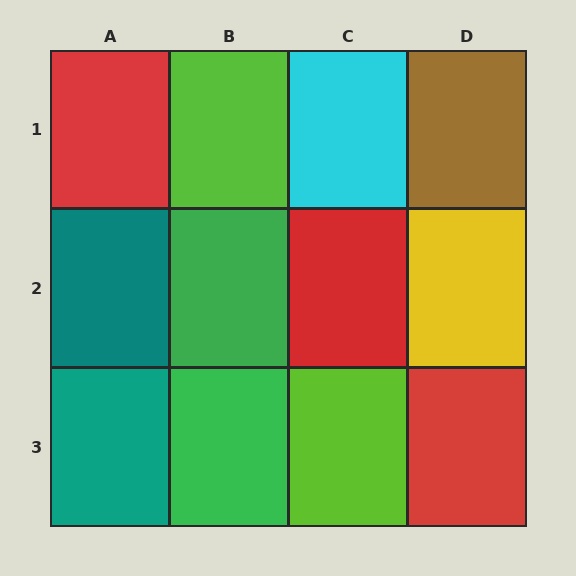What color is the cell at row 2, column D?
Yellow.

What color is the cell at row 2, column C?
Red.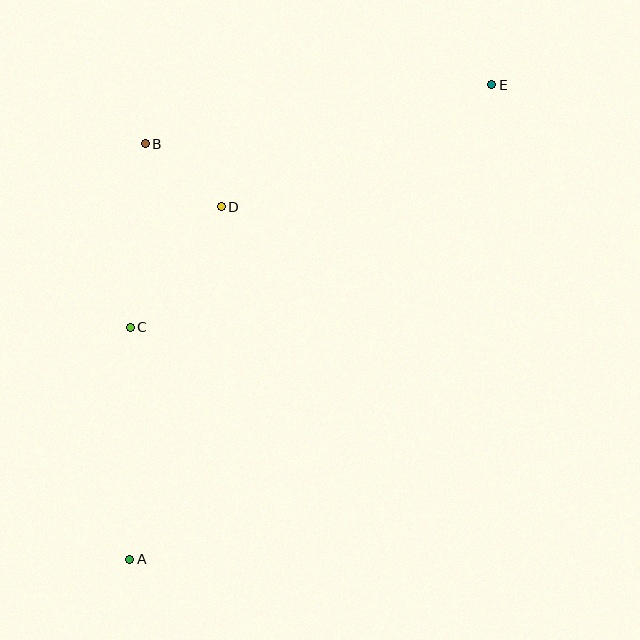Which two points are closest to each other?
Points B and D are closest to each other.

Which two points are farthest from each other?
Points A and E are farthest from each other.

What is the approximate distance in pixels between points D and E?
The distance between D and E is approximately 297 pixels.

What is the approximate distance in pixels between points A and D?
The distance between A and D is approximately 364 pixels.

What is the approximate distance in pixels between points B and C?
The distance between B and C is approximately 184 pixels.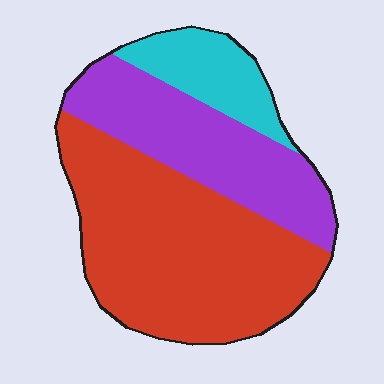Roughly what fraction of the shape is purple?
Purple takes up about one third (1/3) of the shape.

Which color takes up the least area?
Cyan, at roughly 15%.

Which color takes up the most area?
Red, at roughly 55%.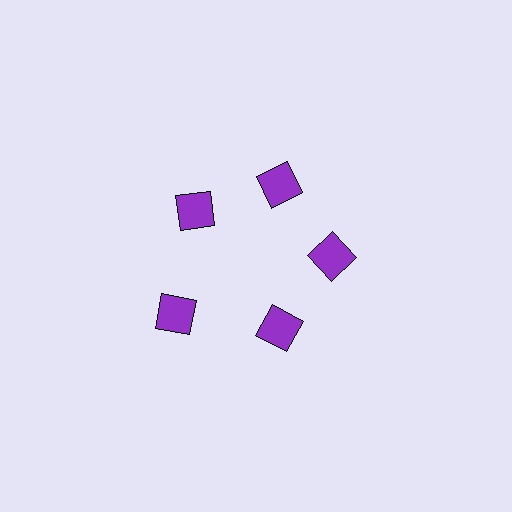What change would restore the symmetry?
The symmetry would be restored by moving it inward, back onto the ring so that all 5 squares sit at equal angles and equal distance from the center.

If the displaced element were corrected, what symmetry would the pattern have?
It would have 5-fold rotational symmetry — the pattern would map onto itself every 72 degrees.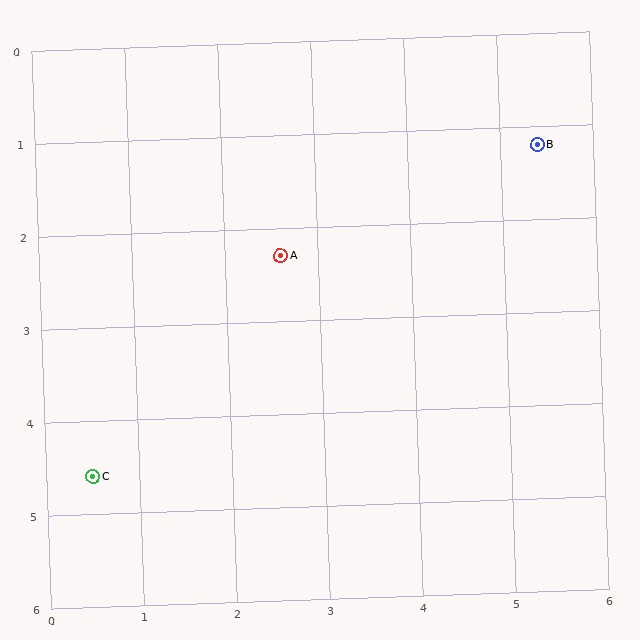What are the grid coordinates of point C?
Point C is at approximately (0.5, 4.6).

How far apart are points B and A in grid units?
Points B and A are about 3.0 grid units apart.